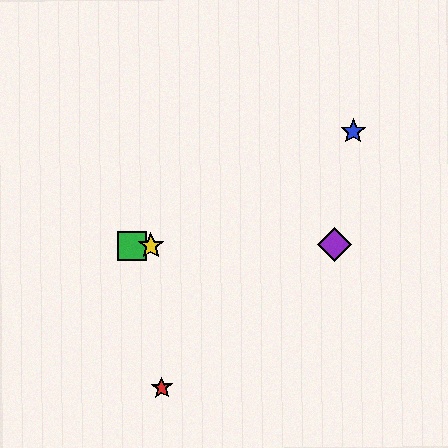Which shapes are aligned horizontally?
The green square, the yellow star, the purple diamond are aligned horizontally.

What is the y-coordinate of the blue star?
The blue star is at y≈131.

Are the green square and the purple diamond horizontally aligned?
Yes, both are at y≈246.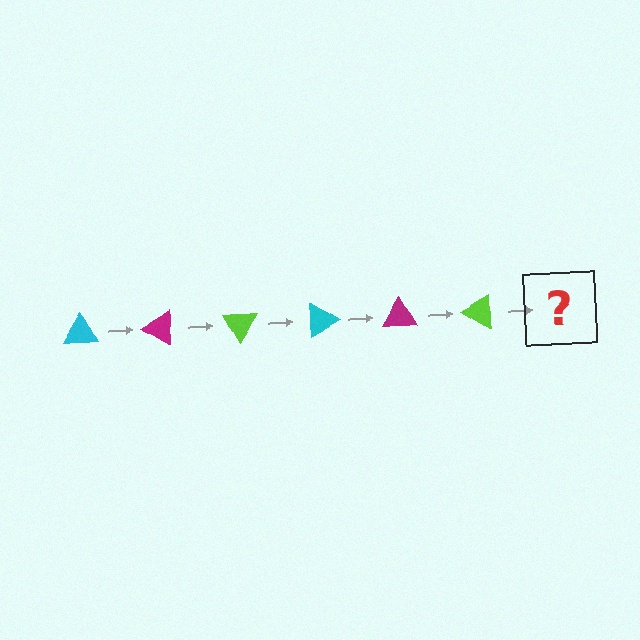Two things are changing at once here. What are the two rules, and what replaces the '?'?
The two rules are that it rotates 30 degrees each step and the color cycles through cyan, magenta, and lime. The '?' should be a cyan triangle, rotated 180 degrees from the start.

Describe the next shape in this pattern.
It should be a cyan triangle, rotated 180 degrees from the start.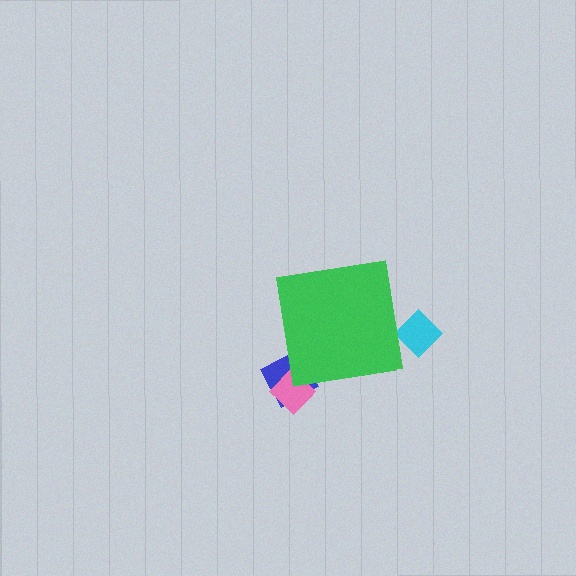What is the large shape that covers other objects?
A green square.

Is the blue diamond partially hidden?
Yes, the blue diamond is partially hidden behind the green square.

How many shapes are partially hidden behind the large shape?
3 shapes are partially hidden.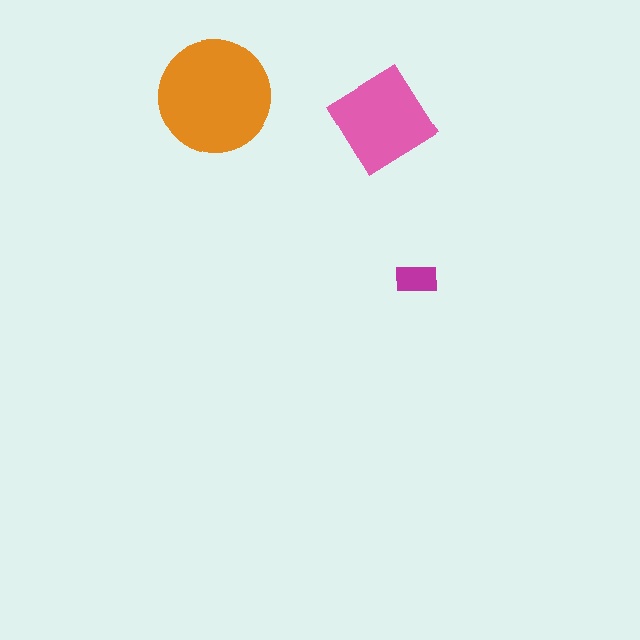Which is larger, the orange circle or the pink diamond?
The orange circle.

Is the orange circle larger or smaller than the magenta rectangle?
Larger.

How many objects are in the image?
There are 3 objects in the image.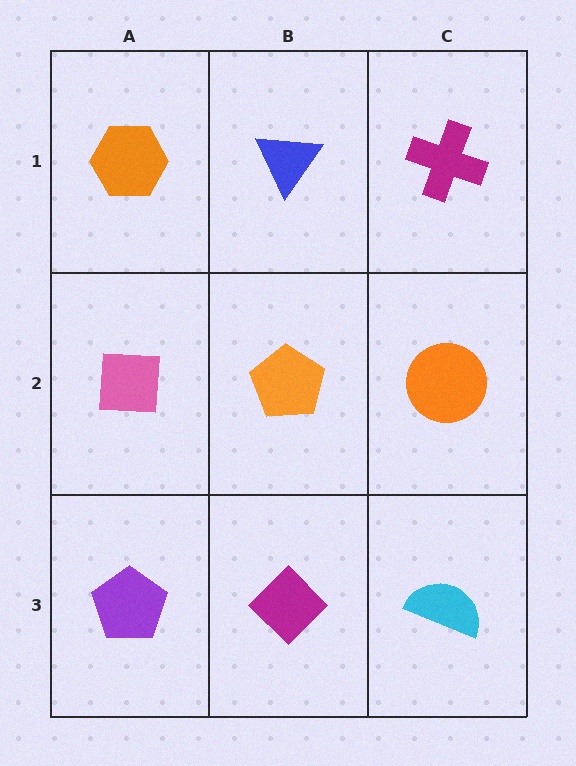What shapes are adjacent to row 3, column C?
An orange circle (row 2, column C), a magenta diamond (row 3, column B).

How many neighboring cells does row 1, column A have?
2.